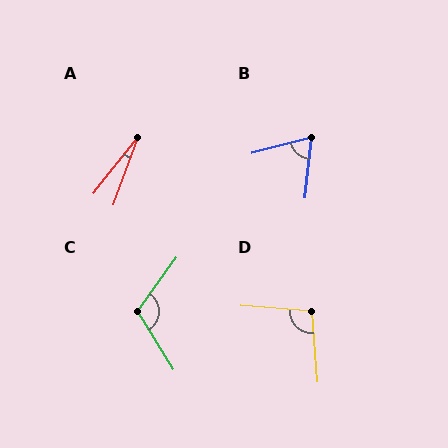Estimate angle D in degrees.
Approximately 99 degrees.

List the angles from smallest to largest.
A (18°), B (70°), D (99°), C (112°).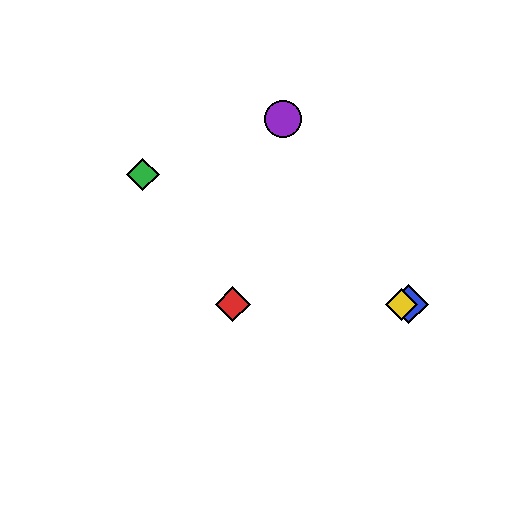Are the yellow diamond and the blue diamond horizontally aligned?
Yes, both are at y≈304.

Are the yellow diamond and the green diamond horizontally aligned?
No, the yellow diamond is at y≈304 and the green diamond is at y≈174.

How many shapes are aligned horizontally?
3 shapes (the red diamond, the blue diamond, the yellow diamond) are aligned horizontally.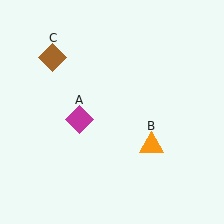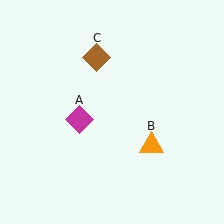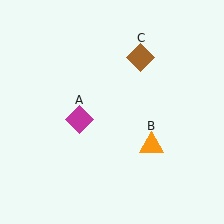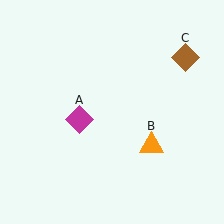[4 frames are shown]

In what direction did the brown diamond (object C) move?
The brown diamond (object C) moved right.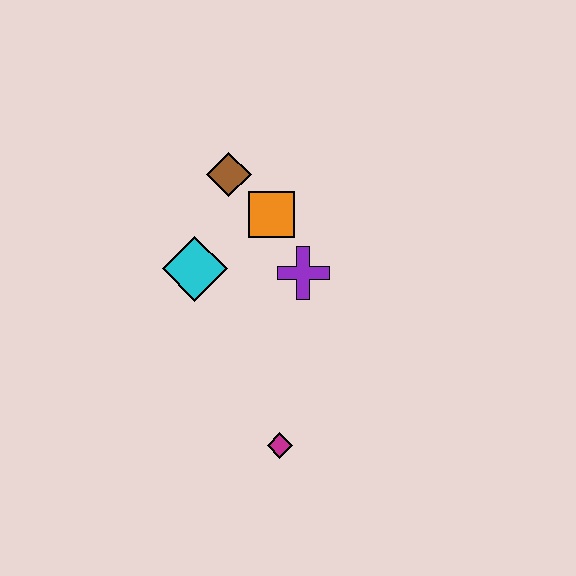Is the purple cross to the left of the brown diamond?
No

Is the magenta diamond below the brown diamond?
Yes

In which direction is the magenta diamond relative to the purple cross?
The magenta diamond is below the purple cross.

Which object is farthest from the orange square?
The magenta diamond is farthest from the orange square.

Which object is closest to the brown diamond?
The orange square is closest to the brown diamond.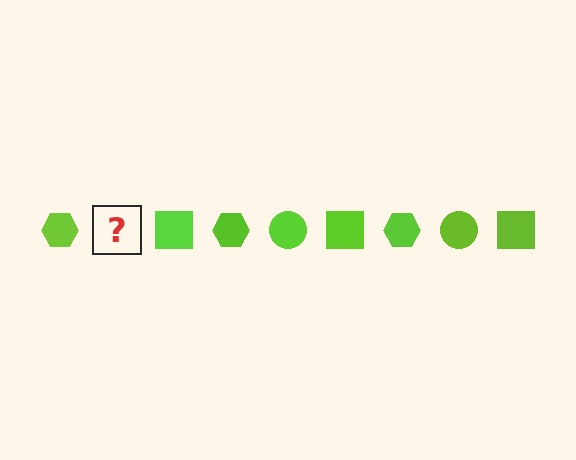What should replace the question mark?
The question mark should be replaced with a lime circle.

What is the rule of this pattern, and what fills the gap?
The rule is that the pattern cycles through hexagon, circle, square shapes in lime. The gap should be filled with a lime circle.